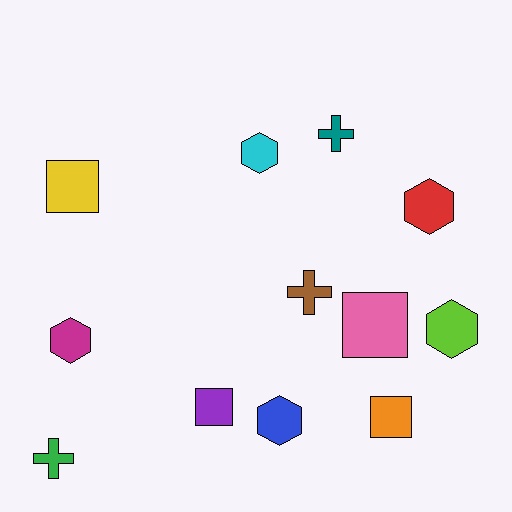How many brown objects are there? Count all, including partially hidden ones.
There is 1 brown object.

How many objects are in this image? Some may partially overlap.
There are 12 objects.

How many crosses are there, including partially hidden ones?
There are 3 crosses.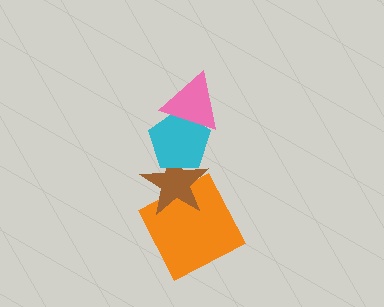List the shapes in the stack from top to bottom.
From top to bottom: the pink triangle, the cyan pentagon, the brown star, the orange square.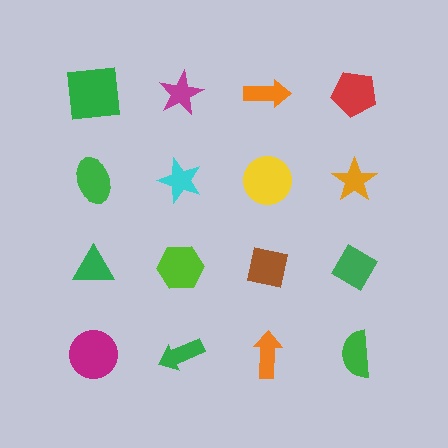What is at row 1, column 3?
An orange arrow.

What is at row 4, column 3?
An orange arrow.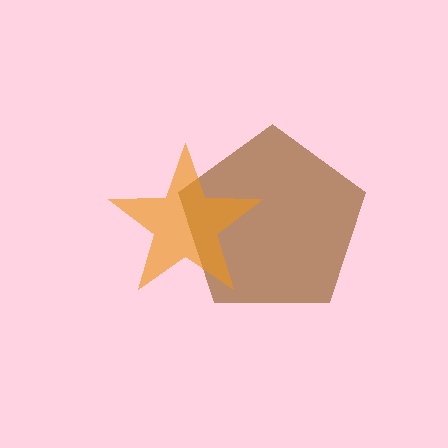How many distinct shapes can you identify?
There are 2 distinct shapes: a brown pentagon, an orange star.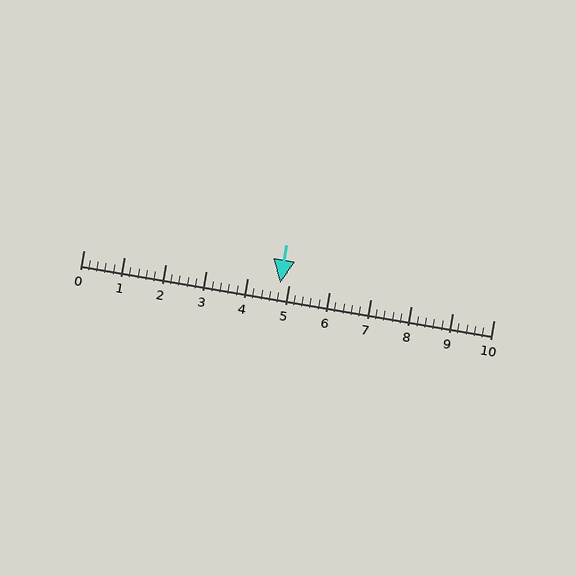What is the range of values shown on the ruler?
The ruler shows values from 0 to 10.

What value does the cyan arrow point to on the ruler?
The cyan arrow points to approximately 4.8.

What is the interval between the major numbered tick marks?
The major tick marks are spaced 1 units apart.